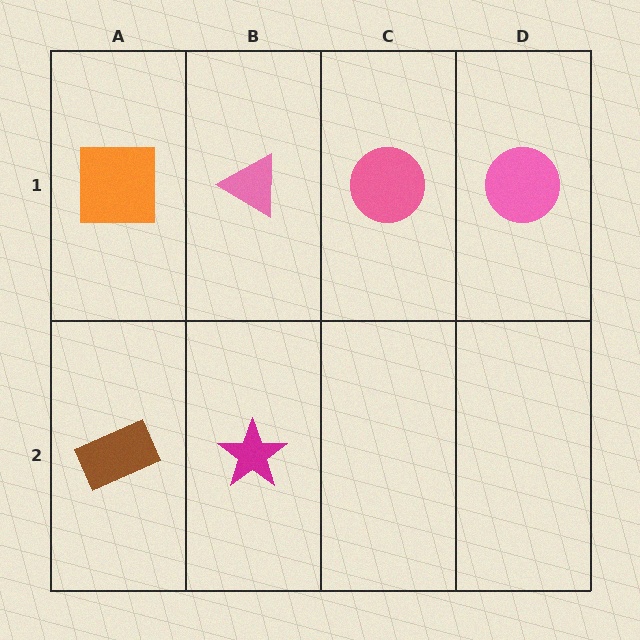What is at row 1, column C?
A pink circle.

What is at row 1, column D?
A pink circle.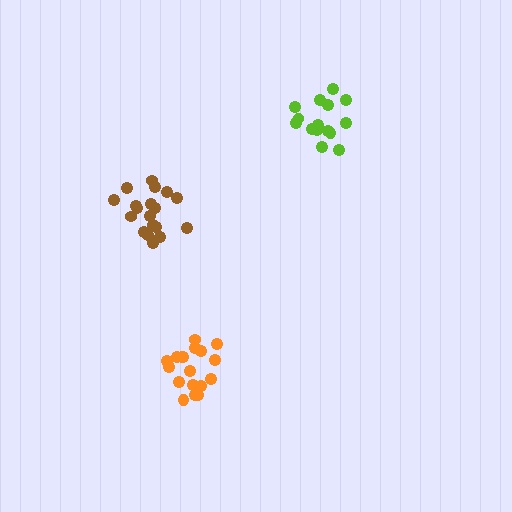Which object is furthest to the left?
The brown cluster is leftmost.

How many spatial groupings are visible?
There are 3 spatial groupings.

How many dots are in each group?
Group 1: 16 dots, Group 2: 19 dots, Group 3: 18 dots (53 total).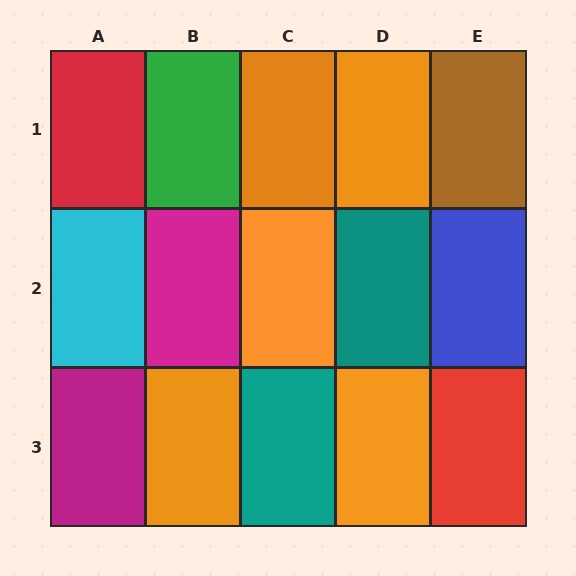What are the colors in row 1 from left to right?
Red, green, orange, orange, brown.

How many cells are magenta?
2 cells are magenta.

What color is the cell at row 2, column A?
Cyan.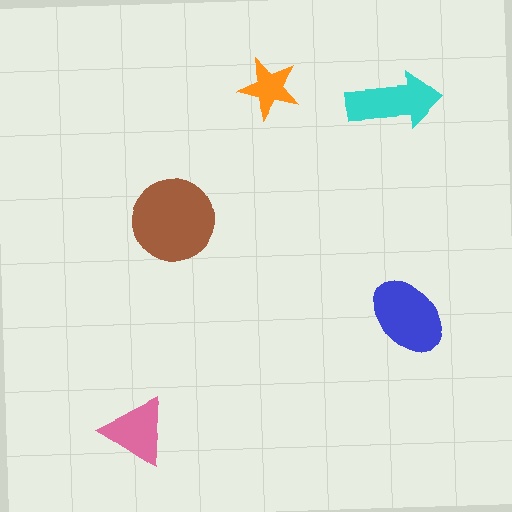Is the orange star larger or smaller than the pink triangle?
Smaller.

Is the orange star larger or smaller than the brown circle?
Smaller.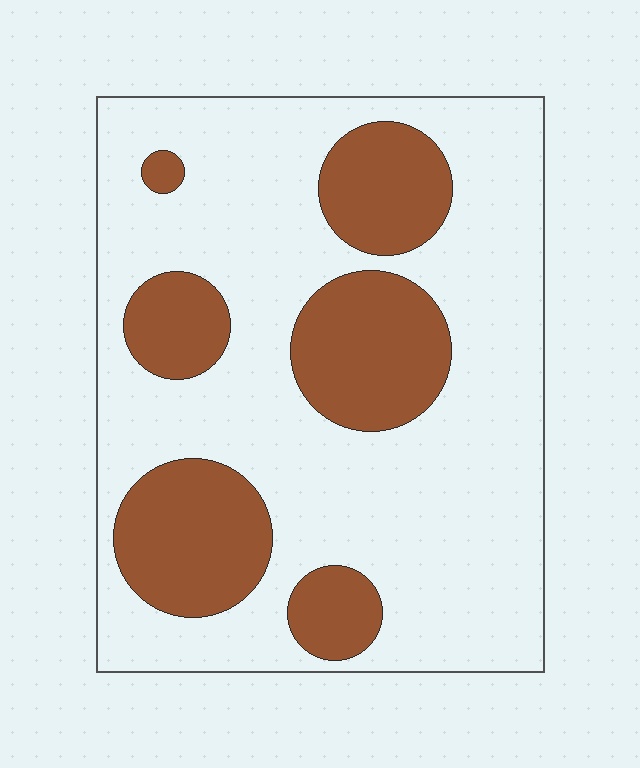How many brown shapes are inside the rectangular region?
6.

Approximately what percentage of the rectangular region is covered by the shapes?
Approximately 30%.